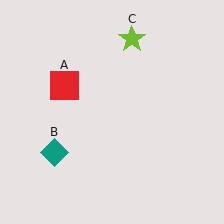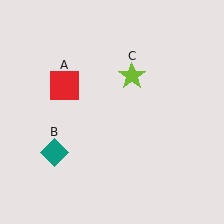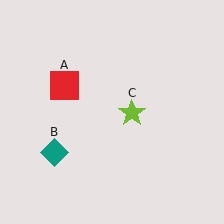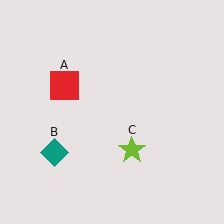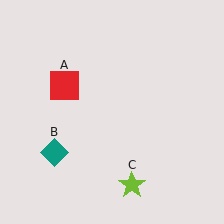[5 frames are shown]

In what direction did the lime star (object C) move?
The lime star (object C) moved down.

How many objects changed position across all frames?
1 object changed position: lime star (object C).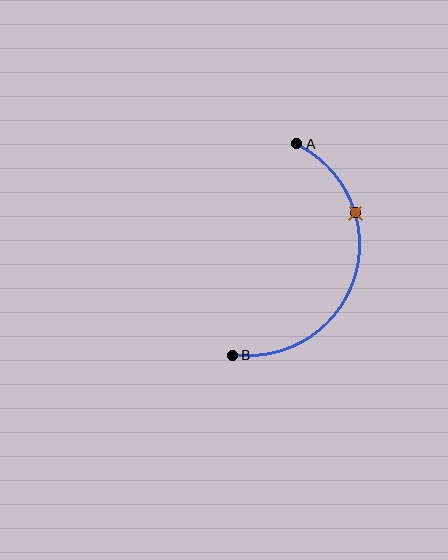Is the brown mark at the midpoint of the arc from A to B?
No. The brown mark lies on the arc but is closer to endpoint A. The arc midpoint would be at the point on the curve equidistant along the arc from both A and B.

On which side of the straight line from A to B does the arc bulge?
The arc bulges to the right of the straight line connecting A and B.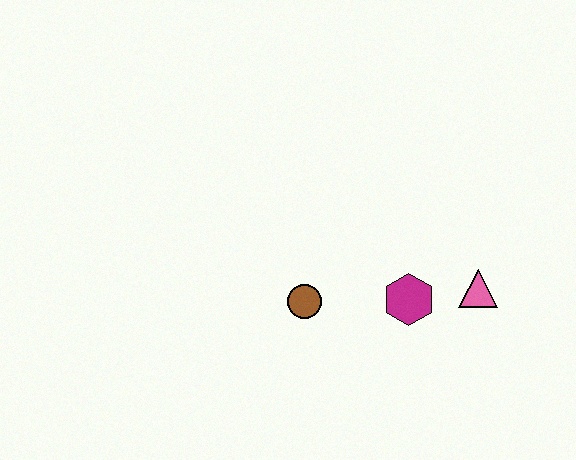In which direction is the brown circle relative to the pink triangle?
The brown circle is to the left of the pink triangle.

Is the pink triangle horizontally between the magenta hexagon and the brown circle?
No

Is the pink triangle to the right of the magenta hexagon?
Yes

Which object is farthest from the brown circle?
The pink triangle is farthest from the brown circle.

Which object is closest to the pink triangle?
The magenta hexagon is closest to the pink triangle.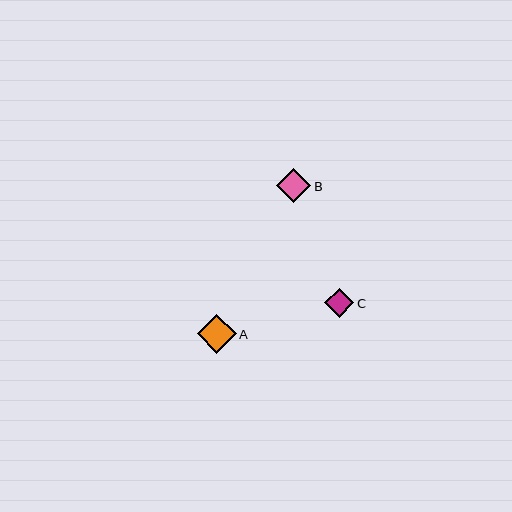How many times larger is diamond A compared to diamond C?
Diamond A is approximately 1.3 times the size of diamond C.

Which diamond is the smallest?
Diamond C is the smallest with a size of approximately 29 pixels.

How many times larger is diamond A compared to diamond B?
Diamond A is approximately 1.1 times the size of diamond B.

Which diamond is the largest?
Diamond A is the largest with a size of approximately 38 pixels.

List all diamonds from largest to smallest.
From largest to smallest: A, B, C.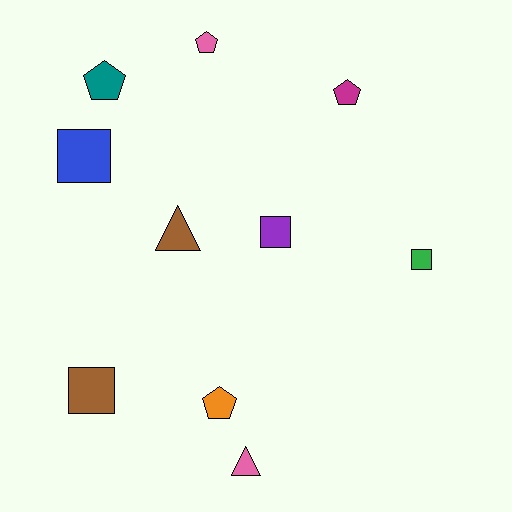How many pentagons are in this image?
There are 4 pentagons.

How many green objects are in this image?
There is 1 green object.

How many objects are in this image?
There are 10 objects.